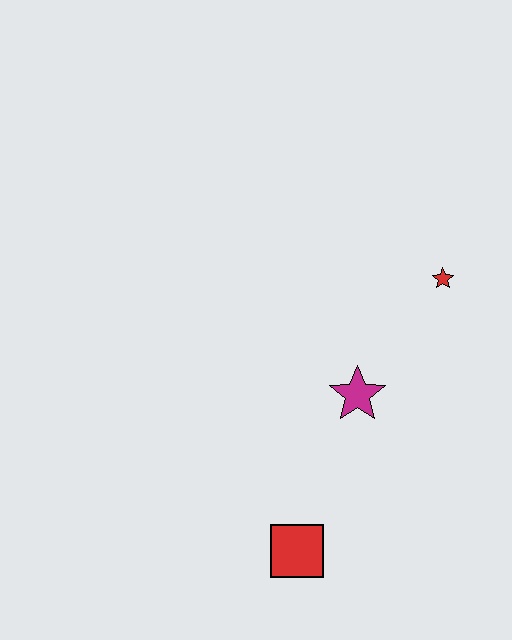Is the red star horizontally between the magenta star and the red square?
No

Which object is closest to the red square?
The magenta star is closest to the red square.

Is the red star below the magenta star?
No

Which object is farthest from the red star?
The red square is farthest from the red star.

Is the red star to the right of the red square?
Yes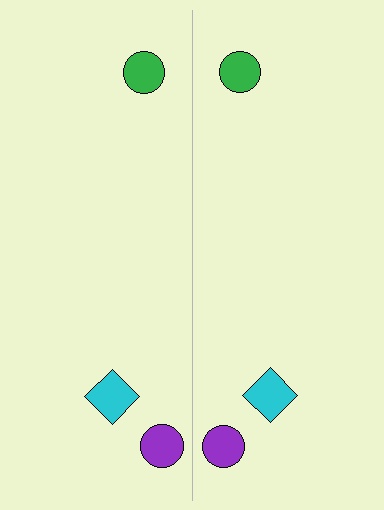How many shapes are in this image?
There are 6 shapes in this image.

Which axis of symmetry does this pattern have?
The pattern has a vertical axis of symmetry running through the center of the image.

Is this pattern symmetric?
Yes, this pattern has bilateral (reflection) symmetry.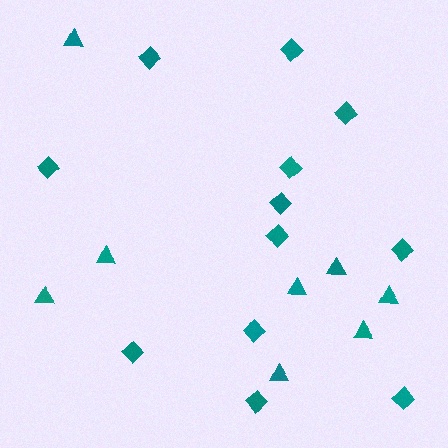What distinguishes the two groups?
There are 2 groups: one group of diamonds (12) and one group of triangles (8).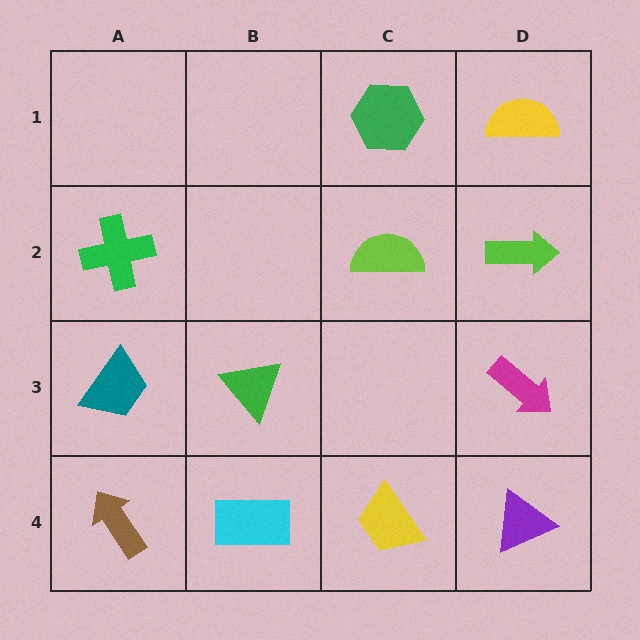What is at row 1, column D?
A yellow semicircle.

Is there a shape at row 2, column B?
No, that cell is empty.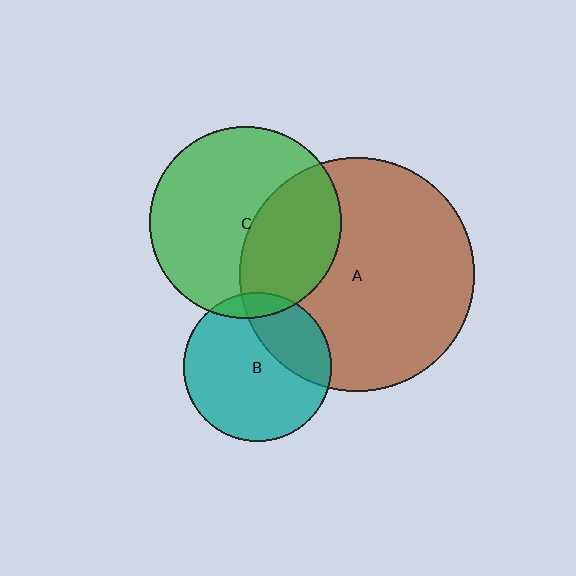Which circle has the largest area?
Circle A (brown).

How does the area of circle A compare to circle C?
Approximately 1.5 times.